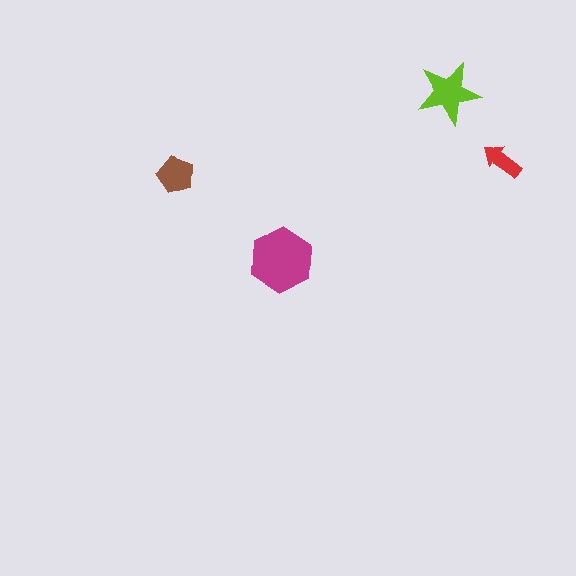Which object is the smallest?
The red arrow.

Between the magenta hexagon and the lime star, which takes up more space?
The magenta hexagon.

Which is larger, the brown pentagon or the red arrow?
The brown pentagon.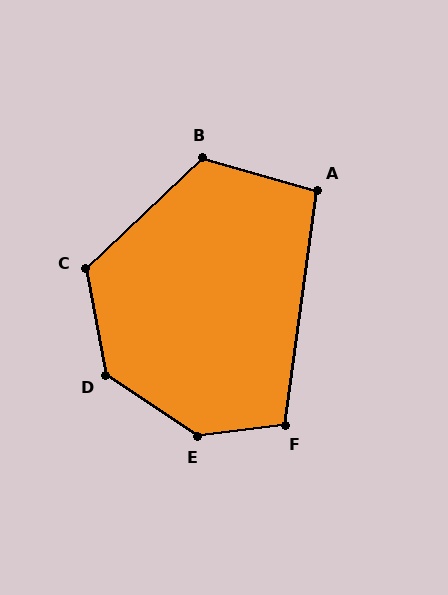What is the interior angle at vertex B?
Approximately 120 degrees (obtuse).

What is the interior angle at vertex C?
Approximately 123 degrees (obtuse).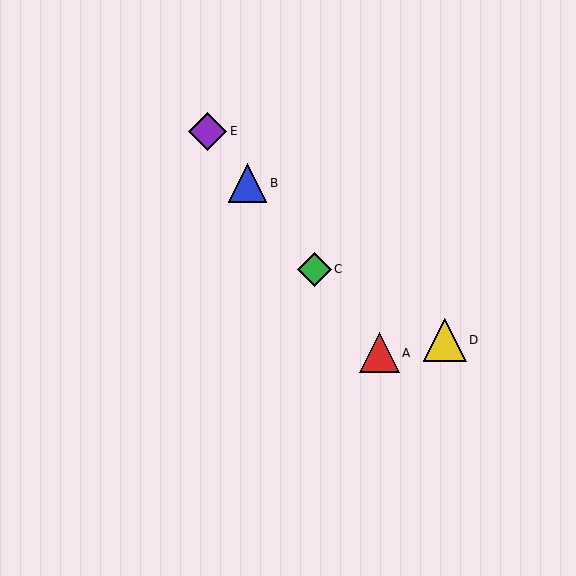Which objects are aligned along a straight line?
Objects A, B, C, E are aligned along a straight line.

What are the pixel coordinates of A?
Object A is at (379, 353).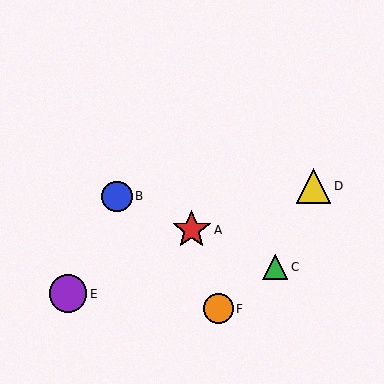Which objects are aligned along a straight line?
Objects A, B, C are aligned along a straight line.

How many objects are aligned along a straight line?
3 objects (A, B, C) are aligned along a straight line.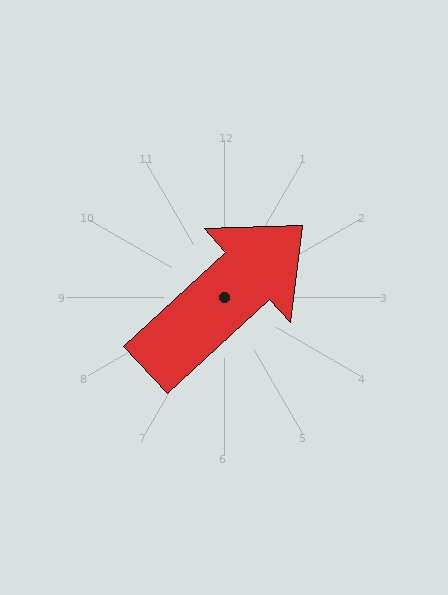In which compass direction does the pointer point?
Northeast.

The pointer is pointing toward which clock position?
Roughly 2 o'clock.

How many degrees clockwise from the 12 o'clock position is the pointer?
Approximately 47 degrees.